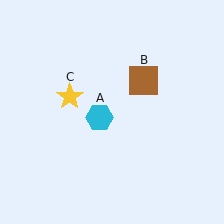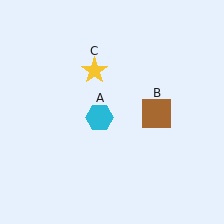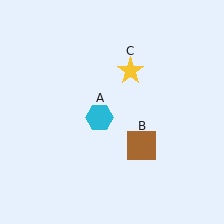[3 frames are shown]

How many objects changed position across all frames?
2 objects changed position: brown square (object B), yellow star (object C).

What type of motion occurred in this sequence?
The brown square (object B), yellow star (object C) rotated clockwise around the center of the scene.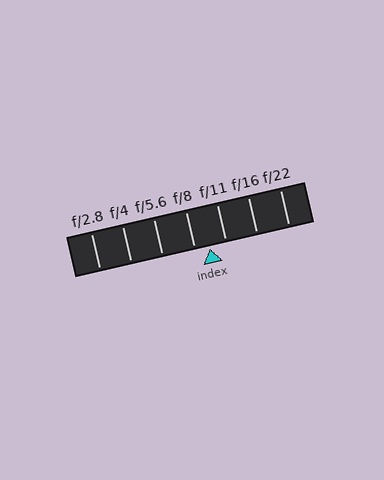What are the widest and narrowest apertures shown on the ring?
The widest aperture shown is f/2.8 and the narrowest is f/22.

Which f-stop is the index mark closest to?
The index mark is closest to f/8.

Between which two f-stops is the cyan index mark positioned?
The index mark is between f/8 and f/11.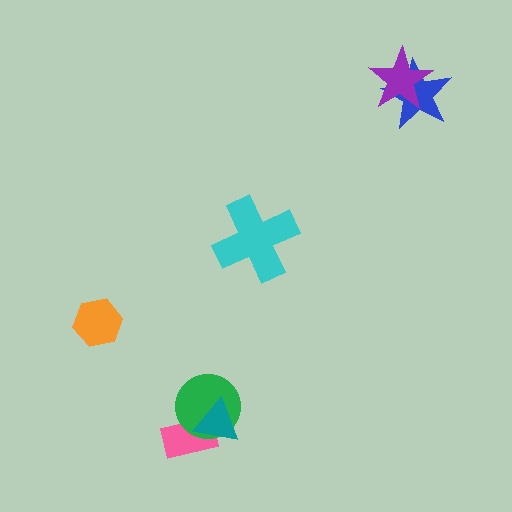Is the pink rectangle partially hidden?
Yes, it is partially covered by another shape.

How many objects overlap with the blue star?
1 object overlaps with the blue star.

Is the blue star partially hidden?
Yes, it is partially covered by another shape.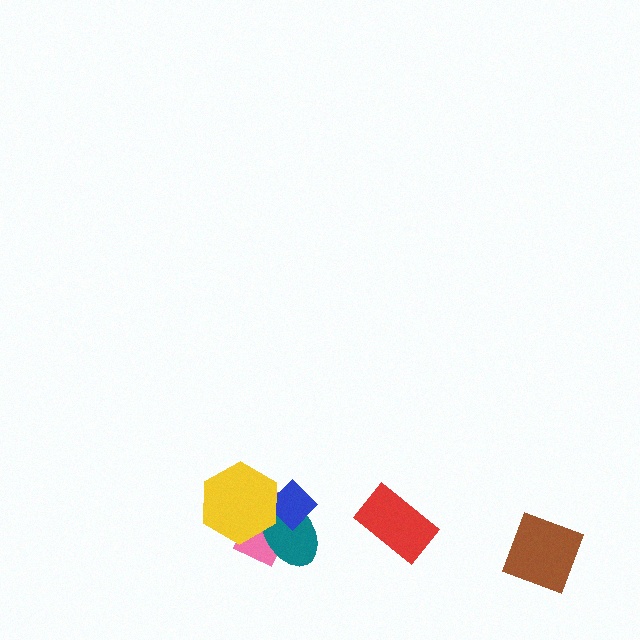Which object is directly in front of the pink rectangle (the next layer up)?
The teal ellipse is directly in front of the pink rectangle.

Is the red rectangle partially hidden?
No, no other shape covers it.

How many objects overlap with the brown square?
0 objects overlap with the brown square.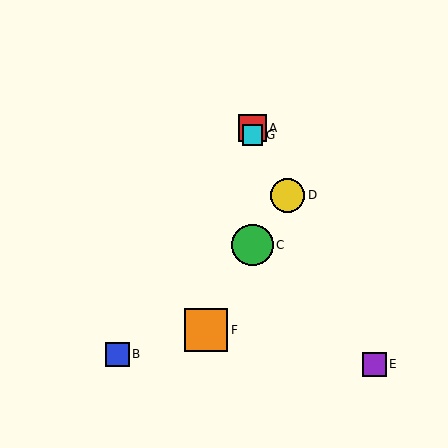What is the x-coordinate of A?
Object A is at x≈252.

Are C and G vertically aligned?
Yes, both are at x≈252.